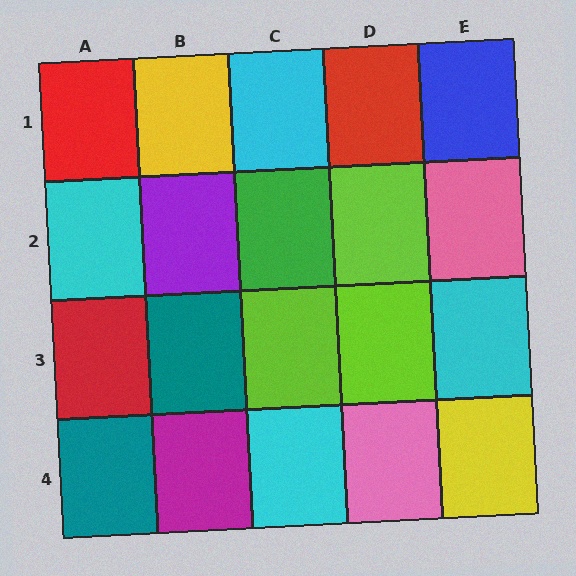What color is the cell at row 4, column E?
Yellow.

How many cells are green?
1 cell is green.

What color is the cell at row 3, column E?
Cyan.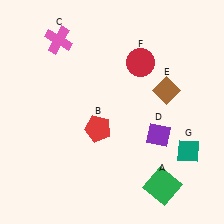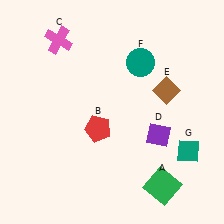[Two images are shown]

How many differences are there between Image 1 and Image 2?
There is 1 difference between the two images.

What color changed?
The circle (F) changed from red in Image 1 to teal in Image 2.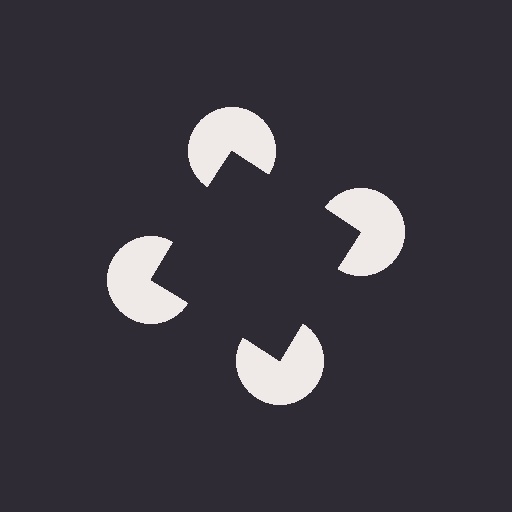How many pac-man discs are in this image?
There are 4 — one at each vertex of the illusory square.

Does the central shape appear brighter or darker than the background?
It typically appears slightly darker than the background, even though no actual brightness change is drawn.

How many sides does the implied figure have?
4 sides.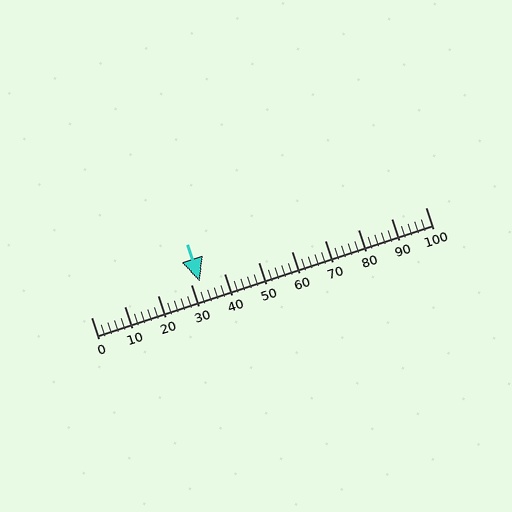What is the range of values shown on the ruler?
The ruler shows values from 0 to 100.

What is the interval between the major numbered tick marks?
The major tick marks are spaced 10 units apart.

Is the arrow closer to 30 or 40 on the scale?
The arrow is closer to 30.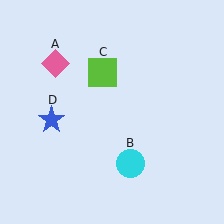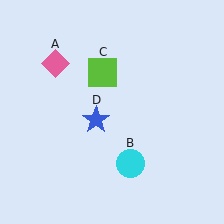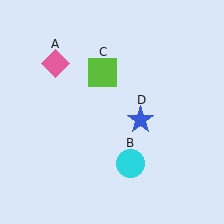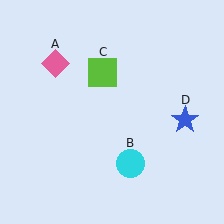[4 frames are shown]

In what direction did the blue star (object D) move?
The blue star (object D) moved right.